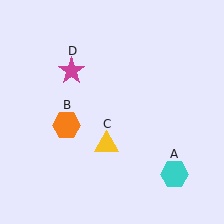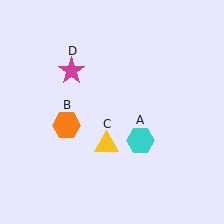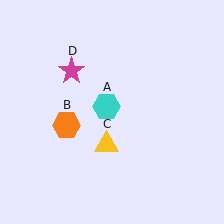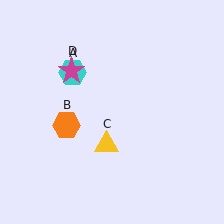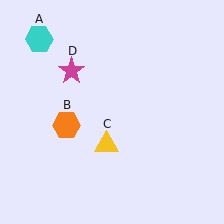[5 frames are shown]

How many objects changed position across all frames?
1 object changed position: cyan hexagon (object A).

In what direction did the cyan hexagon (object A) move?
The cyan hexagon (object A) moved up and to the left.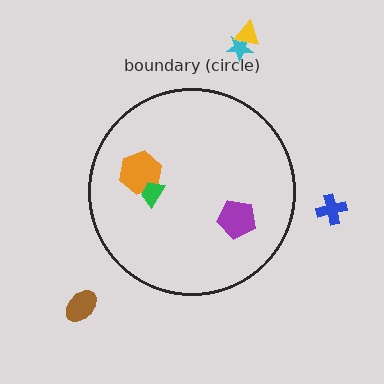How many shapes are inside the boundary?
3 inside, 4 outside.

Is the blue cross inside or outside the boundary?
Outside.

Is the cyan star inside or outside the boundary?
Outside.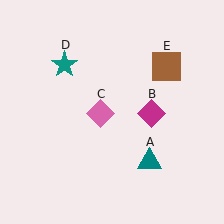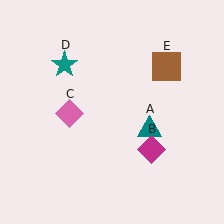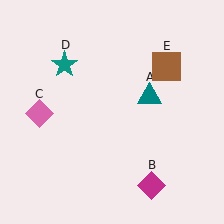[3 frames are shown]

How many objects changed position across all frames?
3 objects changed position: teal triangle (object A), magenta diamond (object B), pink diamond (object C).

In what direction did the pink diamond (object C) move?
The pink diamond (object C) moved left.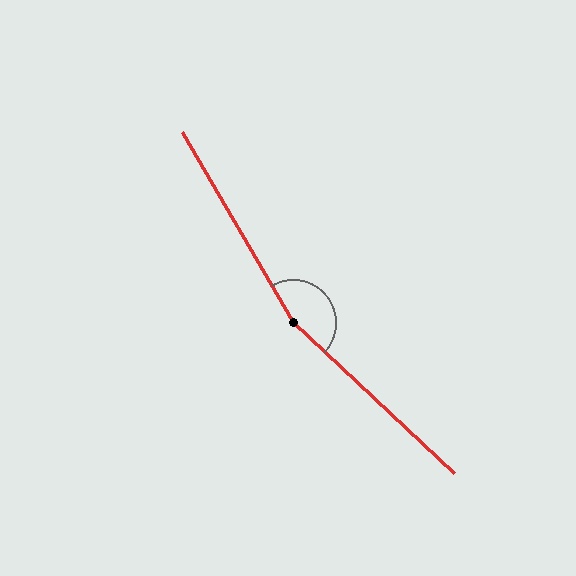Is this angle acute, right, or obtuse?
It is obtuse.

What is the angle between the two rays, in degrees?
Approximately 163 degrees.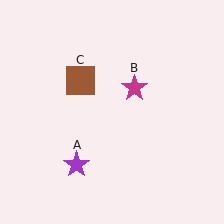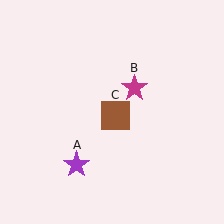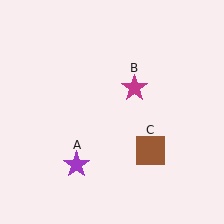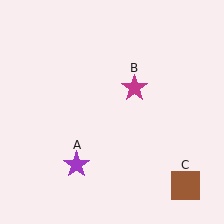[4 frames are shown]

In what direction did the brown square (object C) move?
The brown square (object C) moved down and to the right.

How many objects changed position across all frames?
1 object changed position: brown square (object C).